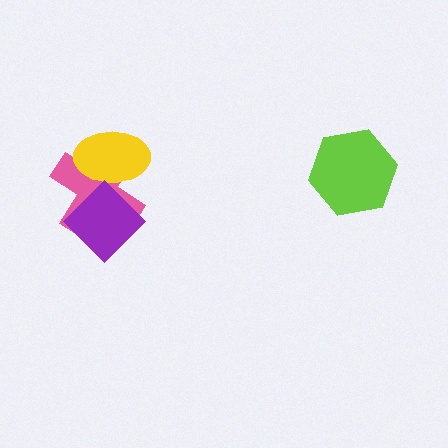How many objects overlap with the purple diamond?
2 objects overlap with the purple diamond.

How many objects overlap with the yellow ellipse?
2 objects overlap with the yellow ellipse.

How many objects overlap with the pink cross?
2 objects overlap with the pink cross.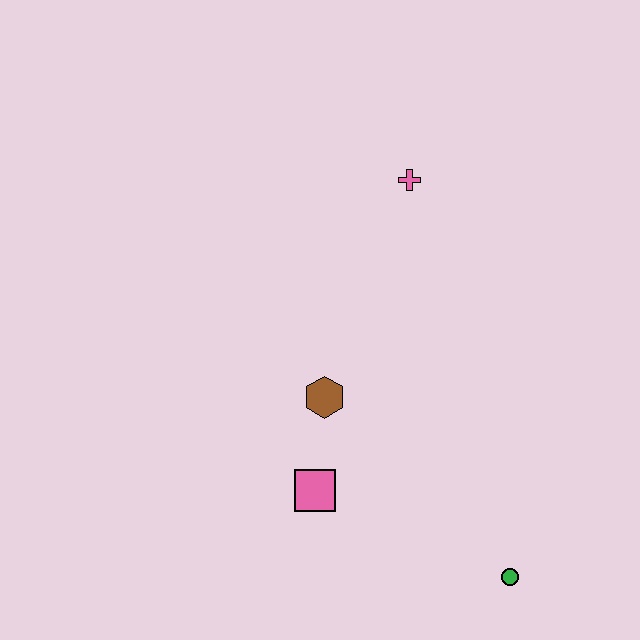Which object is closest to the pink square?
The brown hexagon is closest to the pink square.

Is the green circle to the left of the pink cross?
No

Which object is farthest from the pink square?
The pink cross is farthest from the pink square.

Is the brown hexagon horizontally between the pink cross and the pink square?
Yes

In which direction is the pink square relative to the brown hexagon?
The pink square is below the brown hexagon.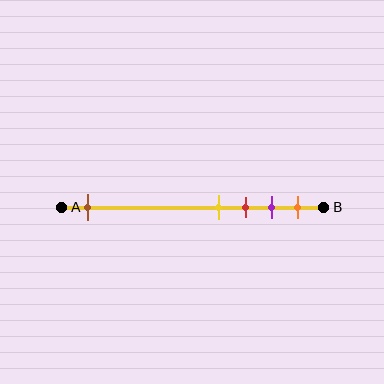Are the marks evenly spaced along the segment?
No, the marks are not evenly spaced.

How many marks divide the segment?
There are 5 marks dividing the segment.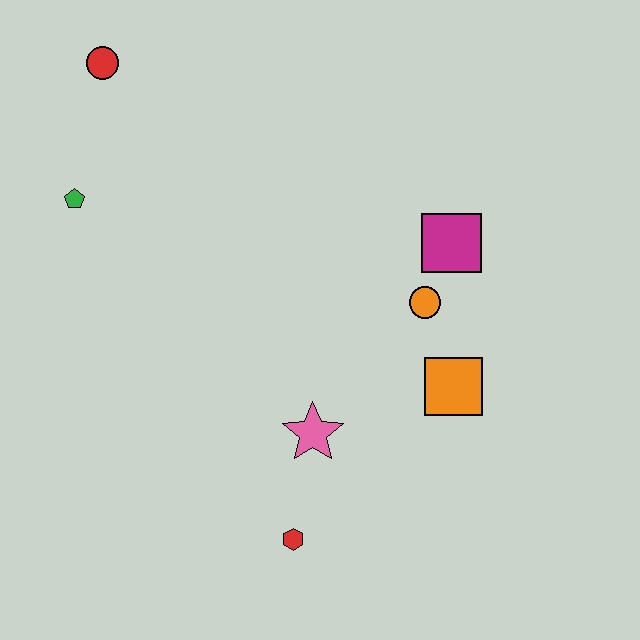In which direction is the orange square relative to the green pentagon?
The orange square is to the right of the green pentagon.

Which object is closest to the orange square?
The orange circle is closest to the orange square.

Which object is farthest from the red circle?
The red hexagon is farthest from the red circle.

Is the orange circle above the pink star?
Yes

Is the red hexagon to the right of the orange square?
No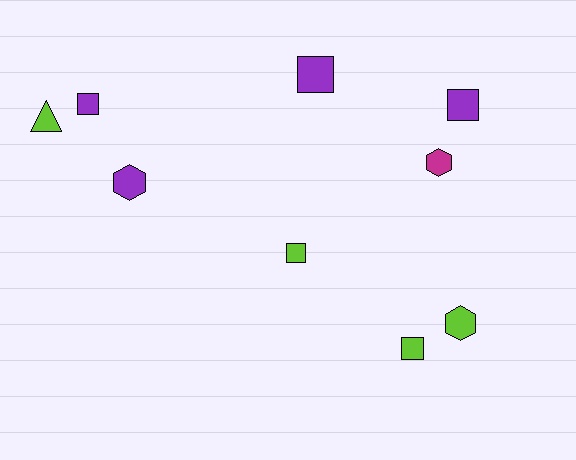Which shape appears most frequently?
Square, with 5 objects.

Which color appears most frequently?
Lime, with 4 objects.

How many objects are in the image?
There are 9 objects.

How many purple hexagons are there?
There is 1 purple hexagon.